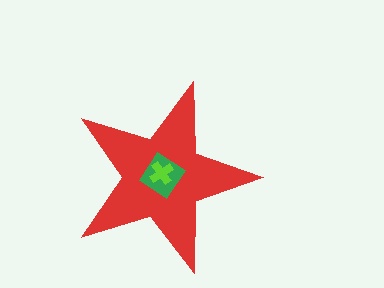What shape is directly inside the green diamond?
The lime cross.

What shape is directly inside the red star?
The green diamond.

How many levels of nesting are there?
3.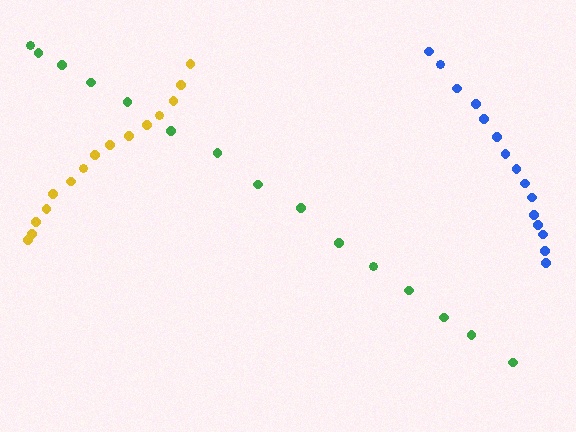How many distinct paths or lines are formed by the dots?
There are 3 distinct paths.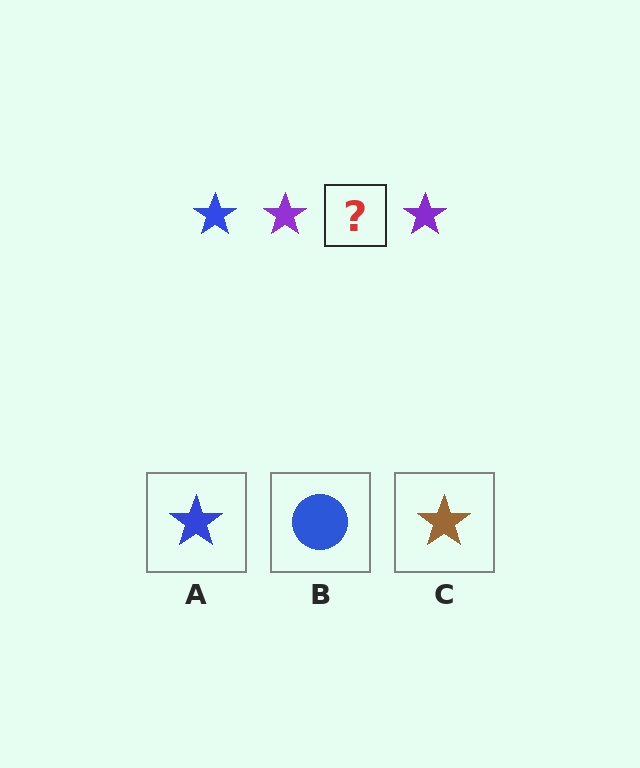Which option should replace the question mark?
Option A.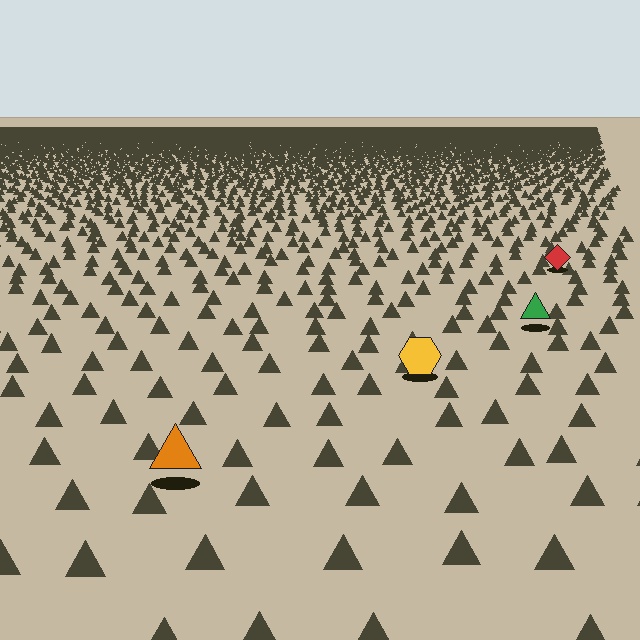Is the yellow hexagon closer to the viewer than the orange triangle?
No. The orange triangle is closer — you can tell from the texture gradient: the ground texture is coarser near it.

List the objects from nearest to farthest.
From nearest to farthest: the orange triangle, the yellow hexagon, the green triangle, the red diamond.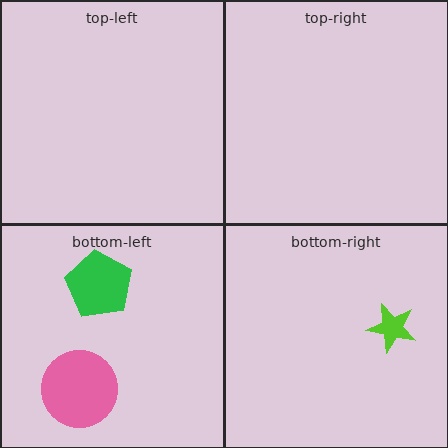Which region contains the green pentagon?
The bottom-left region.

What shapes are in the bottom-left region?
The pink circle, the green pentagon.